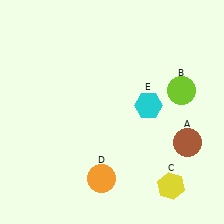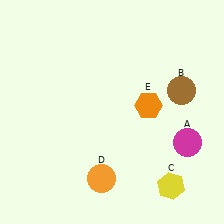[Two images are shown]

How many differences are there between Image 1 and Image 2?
There are 3 differences between the two images.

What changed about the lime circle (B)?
In Image 1, B is lime. In Image 2, it changed to brown.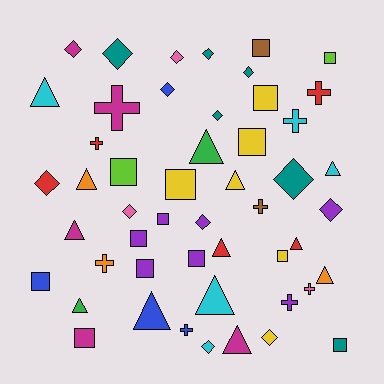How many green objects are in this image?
There are 2 green objects.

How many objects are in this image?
There are 50 objects.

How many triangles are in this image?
There are 13 triangles.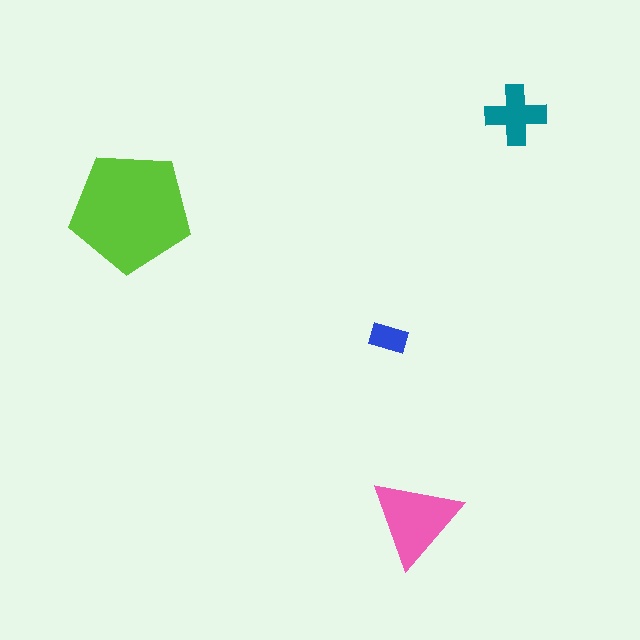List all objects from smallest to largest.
The blue rectangle, the teal cross, the pink triangle, the lime pentagon.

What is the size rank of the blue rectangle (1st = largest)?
4th.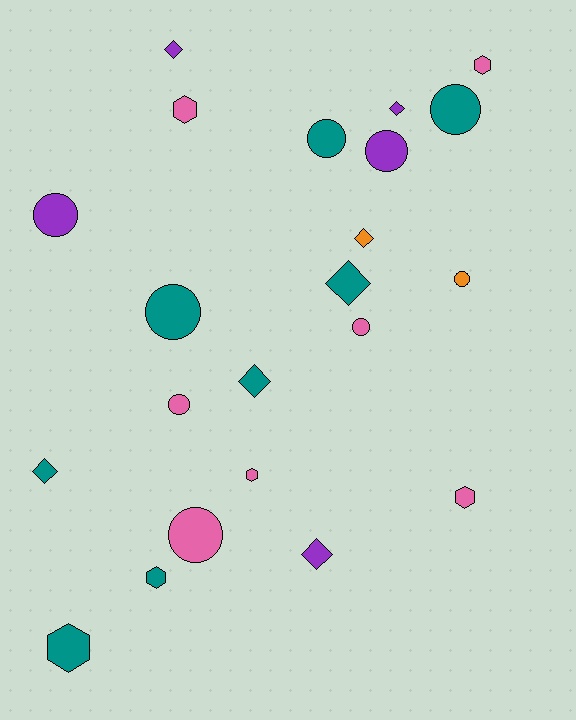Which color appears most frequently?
Teal, with 8 objects.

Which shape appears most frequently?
Circle, with 9 objects.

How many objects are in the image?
There are 22 objects.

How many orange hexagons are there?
There are no orange hexagons.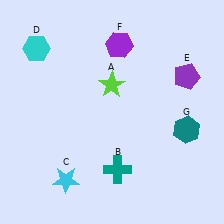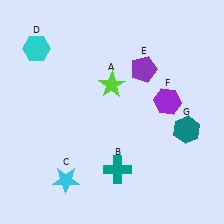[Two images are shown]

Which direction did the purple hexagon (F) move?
The purple hexagon (F) moved down.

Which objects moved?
The objects that moved are: the purple pentagon (E), the purple hexagon (F).